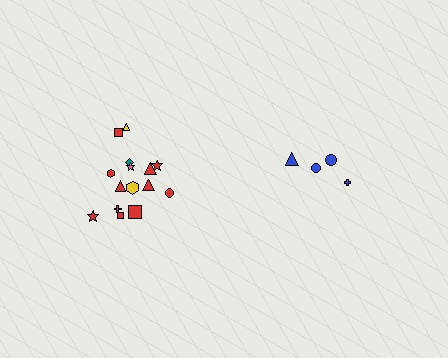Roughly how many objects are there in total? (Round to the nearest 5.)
Roughly 20 objects in total.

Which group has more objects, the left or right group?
The left group.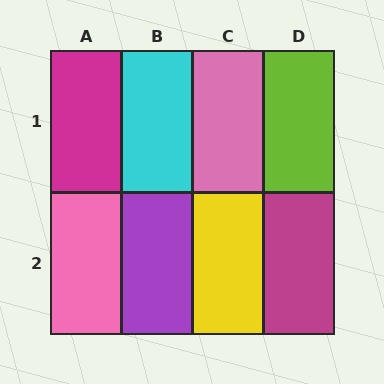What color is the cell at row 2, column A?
Pink.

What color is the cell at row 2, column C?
Yellow.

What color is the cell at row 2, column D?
Magenta.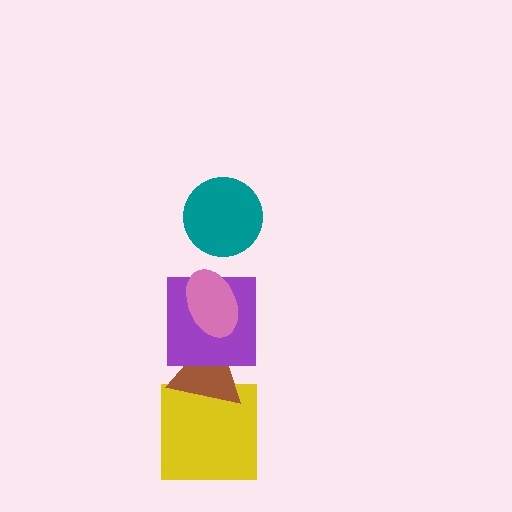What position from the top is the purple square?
The purple square is 3rd from the top.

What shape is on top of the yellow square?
The brown triangle is on top of the yellow square.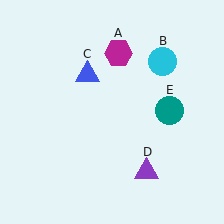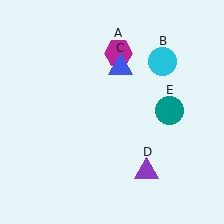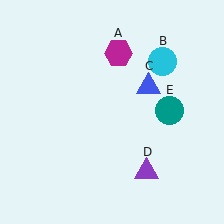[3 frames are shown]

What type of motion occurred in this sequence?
The blue triangle (object C) rotated clockwise around the center of the scene.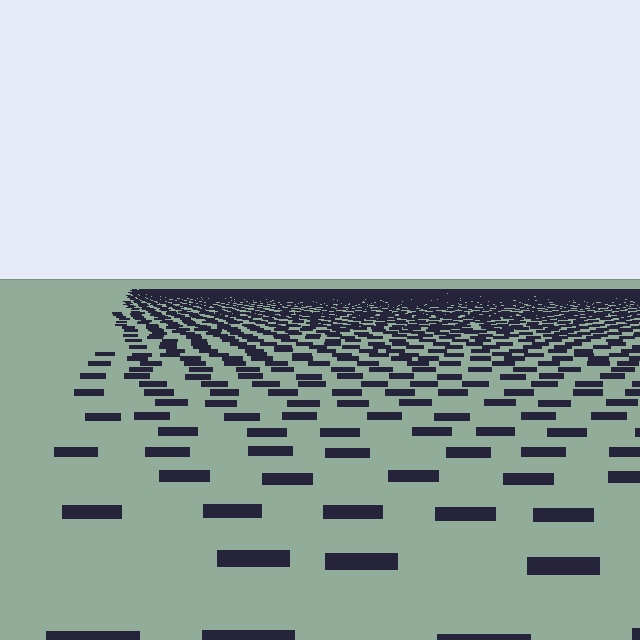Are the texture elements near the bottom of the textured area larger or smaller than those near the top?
Larger. Near the bottom, elements are closer to the viewer and appear at a bigger on-screen size.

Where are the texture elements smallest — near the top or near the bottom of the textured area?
Near the top.